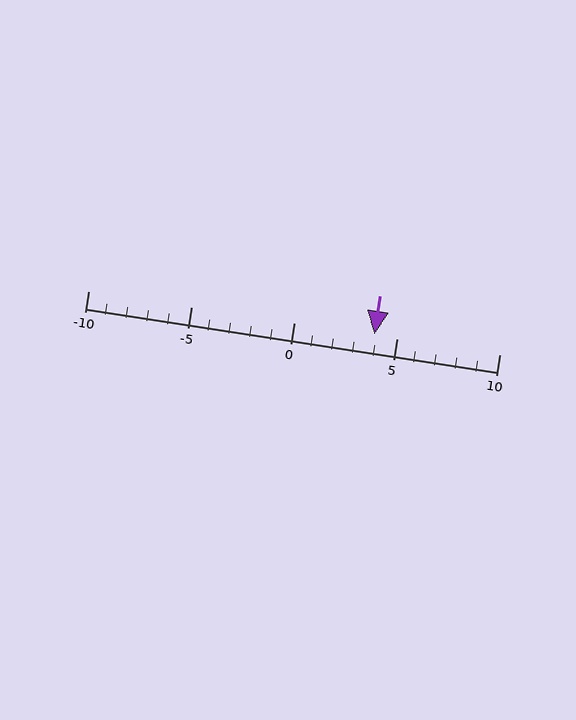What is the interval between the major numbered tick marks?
The major tick marks are spaced 5 units apart.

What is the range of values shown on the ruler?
The ruler shows values from -10 to 10.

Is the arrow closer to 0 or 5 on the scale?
The arrow is closer to 5.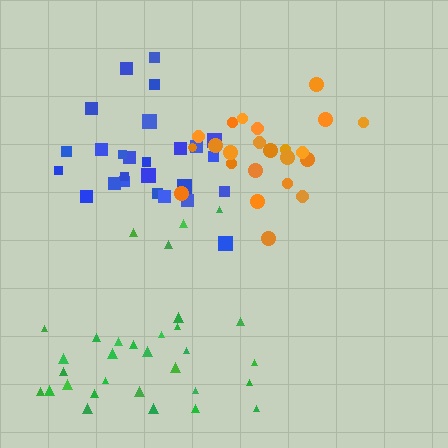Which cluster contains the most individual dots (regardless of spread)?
Green (31).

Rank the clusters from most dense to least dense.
orange, blue, green.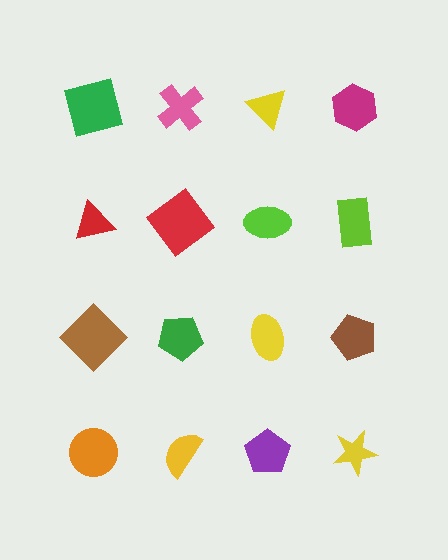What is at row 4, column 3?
A purple pentagon.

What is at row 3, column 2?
A green pentagon.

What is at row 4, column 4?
A yellow star.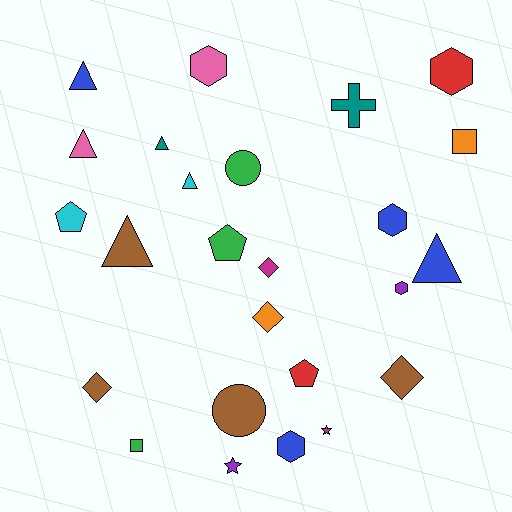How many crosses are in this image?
There is 1 cross.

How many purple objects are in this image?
There are 2 purple objects.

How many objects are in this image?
There are 25 objects.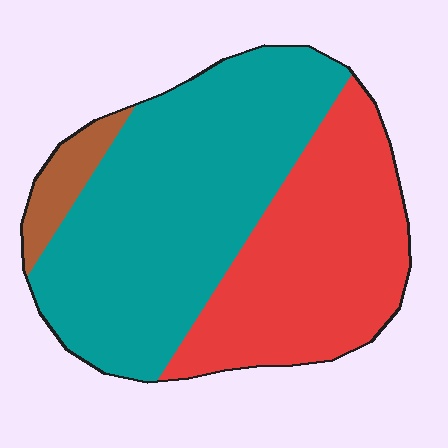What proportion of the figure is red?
Red takes up about three eighths (3/8) of the figure.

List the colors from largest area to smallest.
From largest to smallest: teal, red, brown.